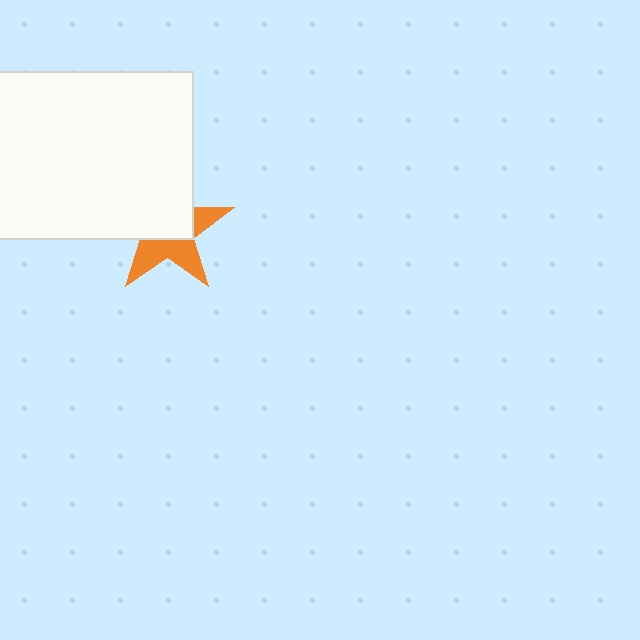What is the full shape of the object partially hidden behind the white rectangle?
The partially hidden object is an orange star.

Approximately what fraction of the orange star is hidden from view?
Roughly 54% of the orange star is hidden behind the white rectangle.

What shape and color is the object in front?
The object in front is a white rectangle.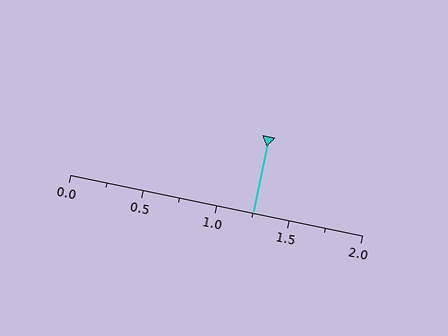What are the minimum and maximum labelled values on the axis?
The axis runs from 0.0 to 2.0.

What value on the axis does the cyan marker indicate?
The marker indicates approximately 1.25.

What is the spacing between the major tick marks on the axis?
The major ticks are spaced 0.5 apart.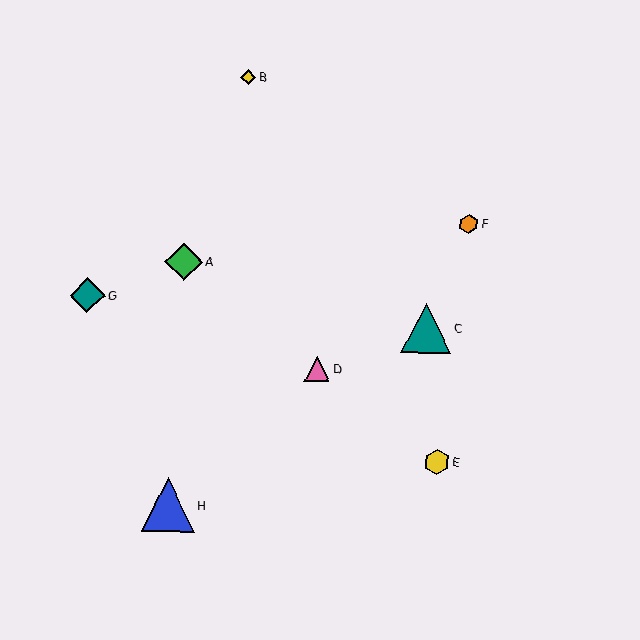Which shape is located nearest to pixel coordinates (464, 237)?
The orange hexagon (labeled F) at (469, 224) is nearest to that location.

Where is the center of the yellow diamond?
The center of the yellow diamond is at (249, 77).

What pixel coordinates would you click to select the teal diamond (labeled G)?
Click at (87, 295) to select the teal diamond G.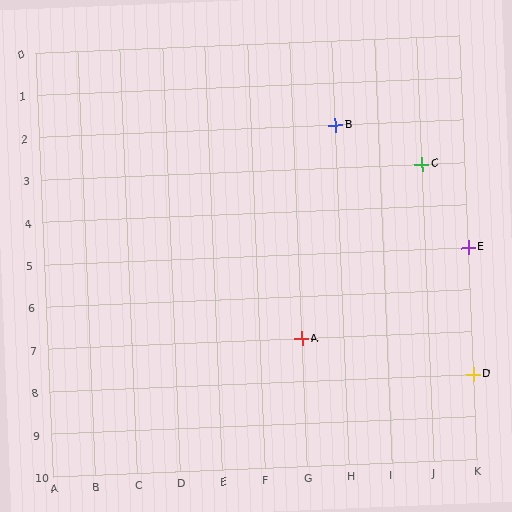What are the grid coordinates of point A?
Point A is at grid coordinates (G, 7).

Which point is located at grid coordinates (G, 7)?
Point A is at (G, 7).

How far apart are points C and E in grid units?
Points C and E are 1 column and 2 rows apart (about 2.2 grid units diagonally).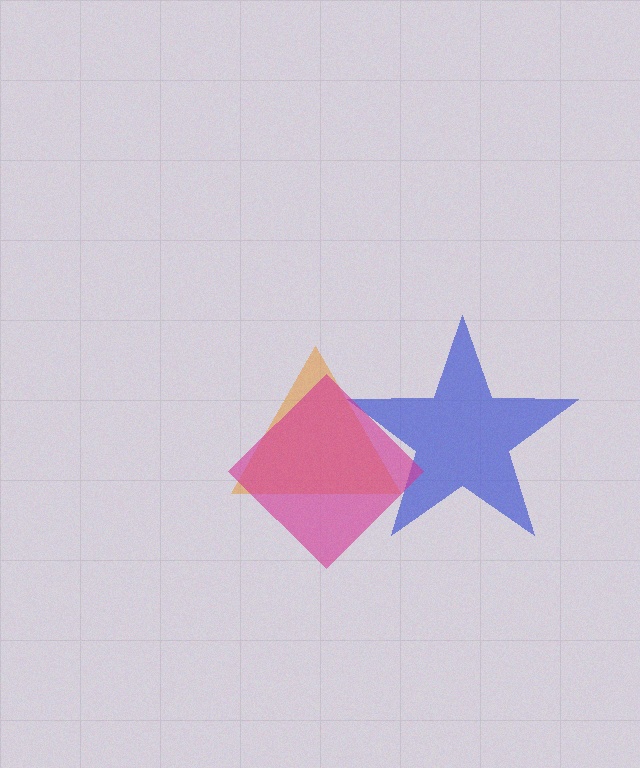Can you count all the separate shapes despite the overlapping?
Yes, there are 3 separate shapes.